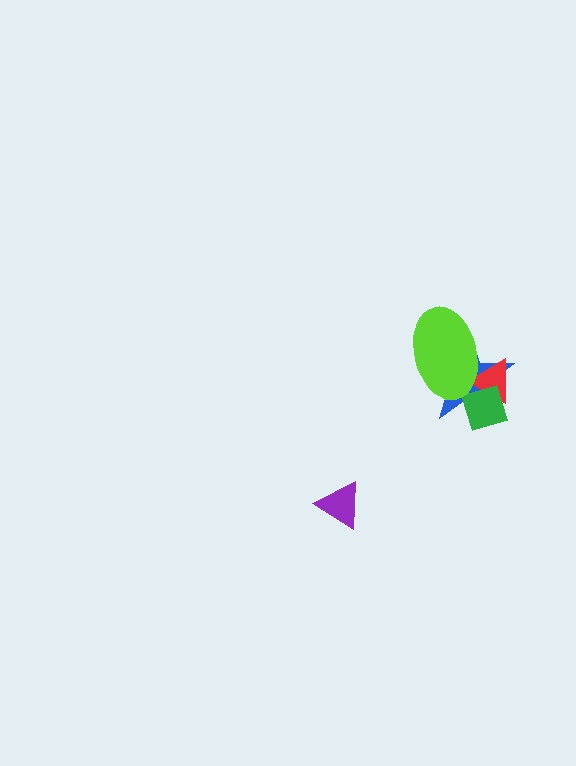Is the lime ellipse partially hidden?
No, no other shape covers it.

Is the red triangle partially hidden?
Yes, it is partially covered by another shape.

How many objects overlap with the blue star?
3 objects overlap with the blue star.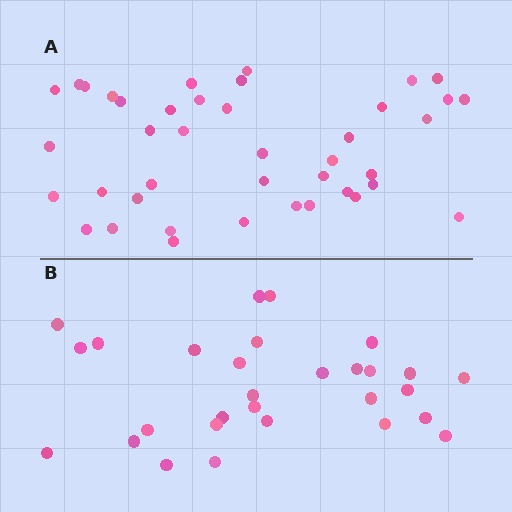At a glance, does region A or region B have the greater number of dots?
Region A (the top region) has more dots.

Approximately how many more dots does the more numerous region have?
Region A has roughly 12 or so more dots than region B.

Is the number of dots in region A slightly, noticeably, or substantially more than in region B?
Region A has noticeably more, but not dramatically so. The ratio is roughly 1.4 to 1.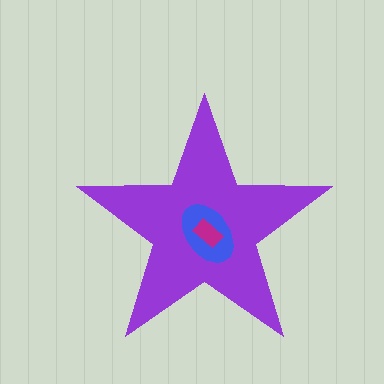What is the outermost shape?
The purple star.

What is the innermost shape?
The magenta rectangle.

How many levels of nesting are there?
3.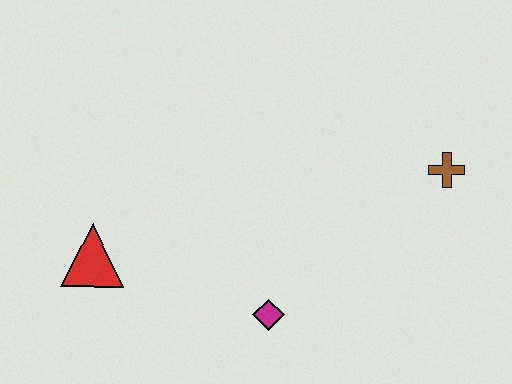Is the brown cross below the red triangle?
No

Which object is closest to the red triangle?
The magenta diamond is closest to the red triangle.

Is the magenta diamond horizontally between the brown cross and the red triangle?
Yes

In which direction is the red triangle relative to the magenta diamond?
The red triangle is to the left of the magenta diamond.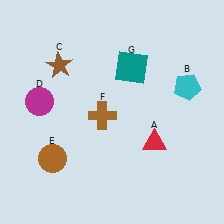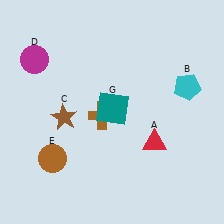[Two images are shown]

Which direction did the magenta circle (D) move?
The magenta circle (D) moved up.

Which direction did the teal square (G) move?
The teal square (G) moved down.